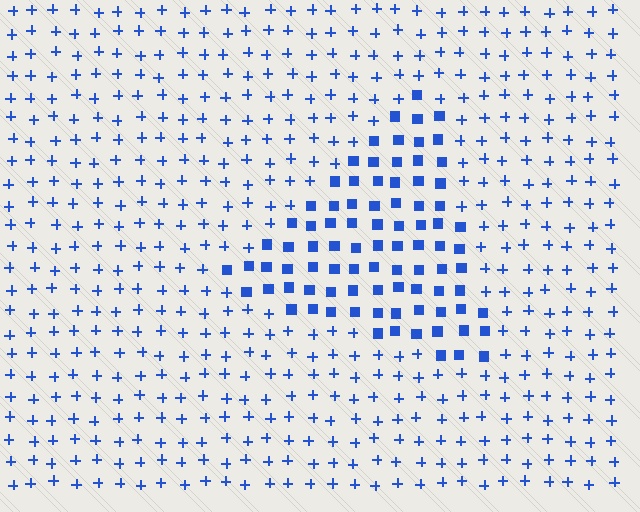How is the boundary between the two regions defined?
The boundary is defined by a change in element shape: squares inside vs. plus signs outside. All elements share the same color and spacing.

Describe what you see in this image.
The image is filled with small blue elements arranged in a uniform grid. A triangle-shaped region contains squares, while the surrounding area contains plus signs. The boundary is defined purely by the change in element shape.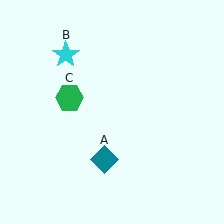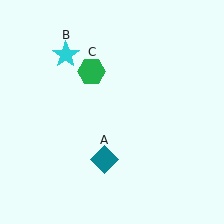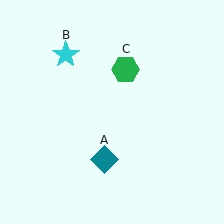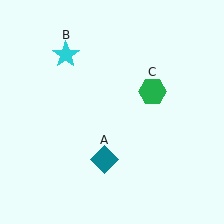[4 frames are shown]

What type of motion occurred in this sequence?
The green hexagon (object C) rotated clockwise around the center of the scene.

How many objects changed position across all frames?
1 object changed position: green hexagon (object C).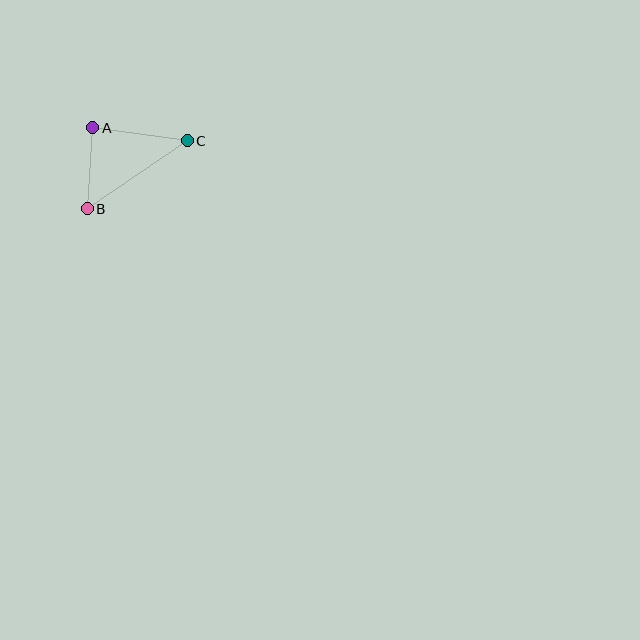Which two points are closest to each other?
Points A and B are closest to each other.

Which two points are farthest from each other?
Points B and C are farthest from each other.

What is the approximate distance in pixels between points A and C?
The distance between A and C is approximately 95 pixels.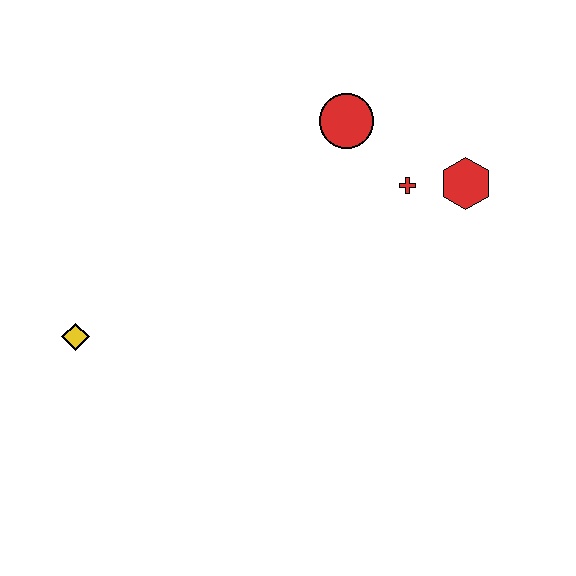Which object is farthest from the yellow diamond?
The red hexagon is farthest from the yellow diamond.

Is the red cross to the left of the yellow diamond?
No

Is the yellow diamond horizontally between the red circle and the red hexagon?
No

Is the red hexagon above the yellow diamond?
Yes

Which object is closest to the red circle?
The red cross is closest to the red circle.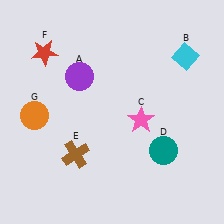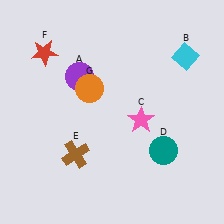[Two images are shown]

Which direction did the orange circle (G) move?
The orange circle (G) moved right.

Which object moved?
The orange circle (G) moved right.